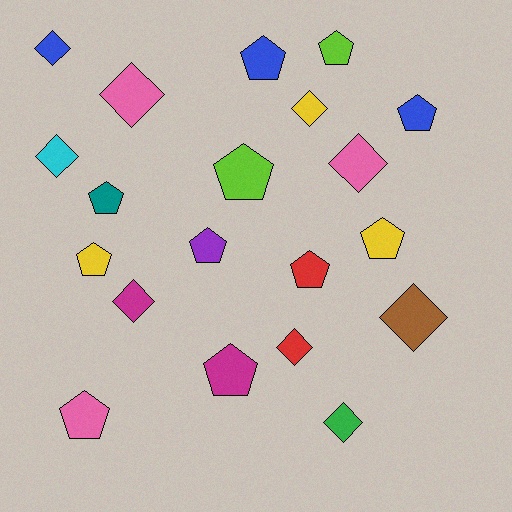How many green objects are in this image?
There is 1 green object.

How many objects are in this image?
There are 20 objects.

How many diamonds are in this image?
There are 9 diamonds.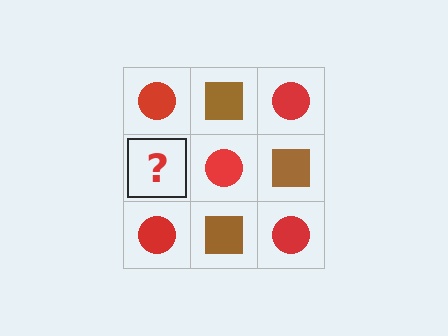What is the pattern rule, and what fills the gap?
The rule is that it alternates red circle and brown square in a checkerboard pattern. The gap should be filled with a brown square.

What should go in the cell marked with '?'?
The missing cell should contain a brown square.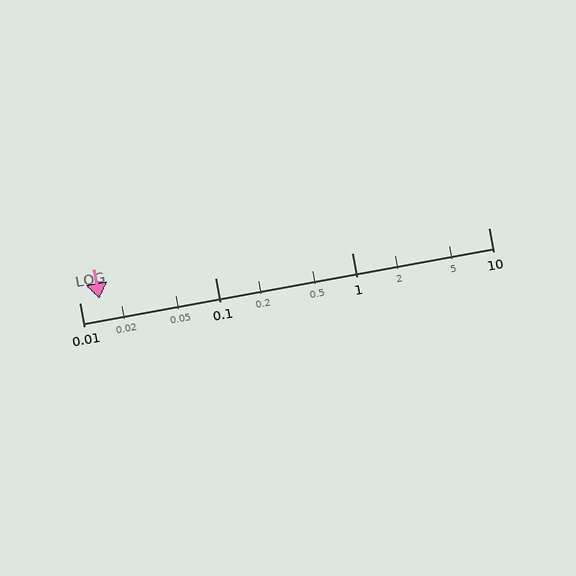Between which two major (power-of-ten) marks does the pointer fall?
The pointer is between 0.01 and 0.1.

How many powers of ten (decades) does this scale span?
The scale spans 3 decades, from 0.01 to 10.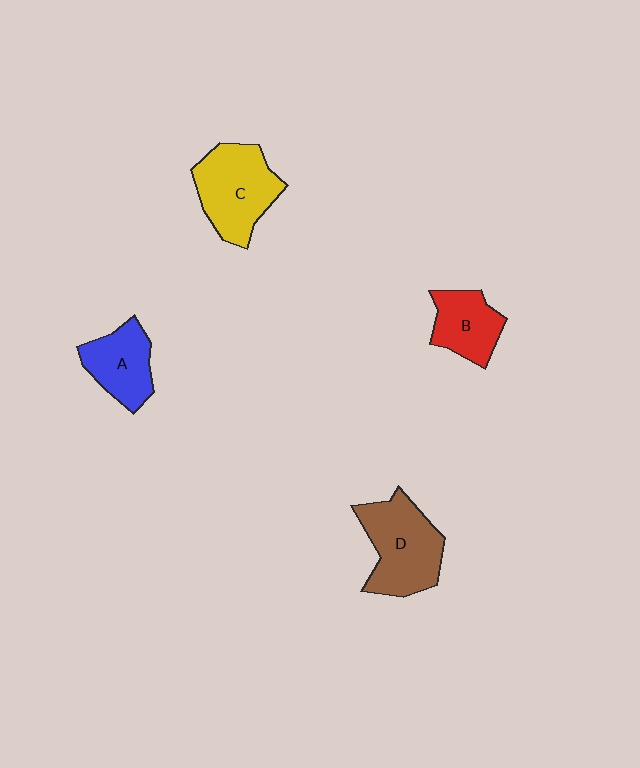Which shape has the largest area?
Shape D (brown).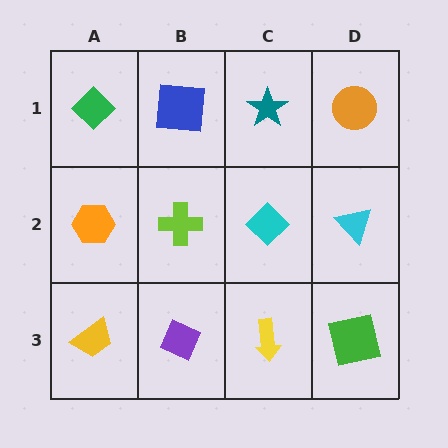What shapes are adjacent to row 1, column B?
A lime cross (row 2, column B), a green diamond (row 1, column A), a teal star (row 1, column C).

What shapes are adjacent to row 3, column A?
An orange hexagon (row 2, column A), a purple diamond (row 3, column B).